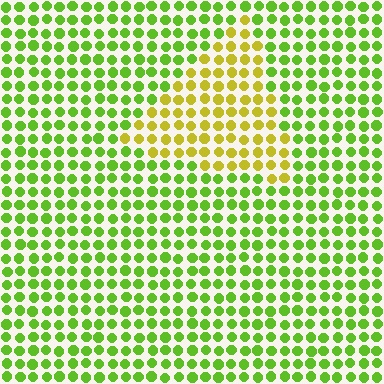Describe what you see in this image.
The image is filled with small lime elements in a uniform arrangement. A triangle-shaped region is visible where the elements are tinted to a slightly different hue, forming a subtle color boundary.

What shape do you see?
I see a triangle.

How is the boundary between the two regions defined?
The boundary is defined purely by a slight shift in hue (about 40 degrees). Spacing, size, and orientation are identical on both sides.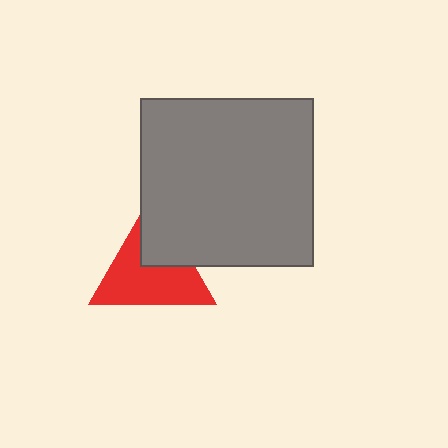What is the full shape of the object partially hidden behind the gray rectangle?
The partially hidden object is a red triangle.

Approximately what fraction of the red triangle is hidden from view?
Roughly 33% of the red triangle is hidden behind the gray rectangle.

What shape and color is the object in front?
The object in front is a gray rectangle.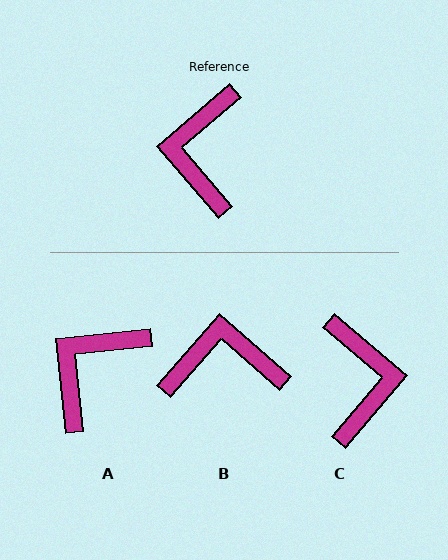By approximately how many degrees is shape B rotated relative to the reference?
Approximately 82 degrees clockwise.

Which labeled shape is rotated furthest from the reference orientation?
C, about 171 degrees away.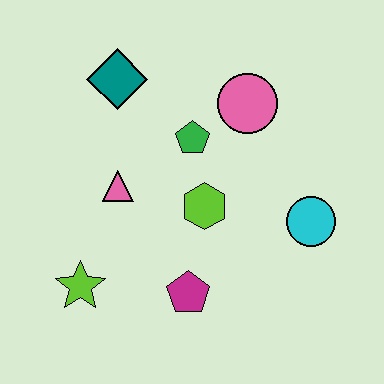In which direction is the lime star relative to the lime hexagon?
The lime star is to the left of the lime hexagon.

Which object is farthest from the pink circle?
The lime star is farthest from the pink circle.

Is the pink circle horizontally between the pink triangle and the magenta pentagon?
No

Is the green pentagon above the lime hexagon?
Yes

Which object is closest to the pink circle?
The green pentagon is closest to the pink circle.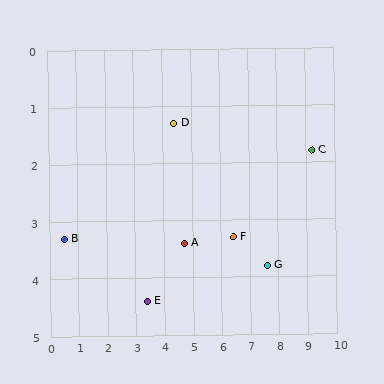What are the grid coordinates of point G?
Point G is at approximately (7.6, 3.8).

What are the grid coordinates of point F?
Point F is at approximately (6.4, 3.3).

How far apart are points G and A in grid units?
Points G and A are about 2.9 grid units apart.